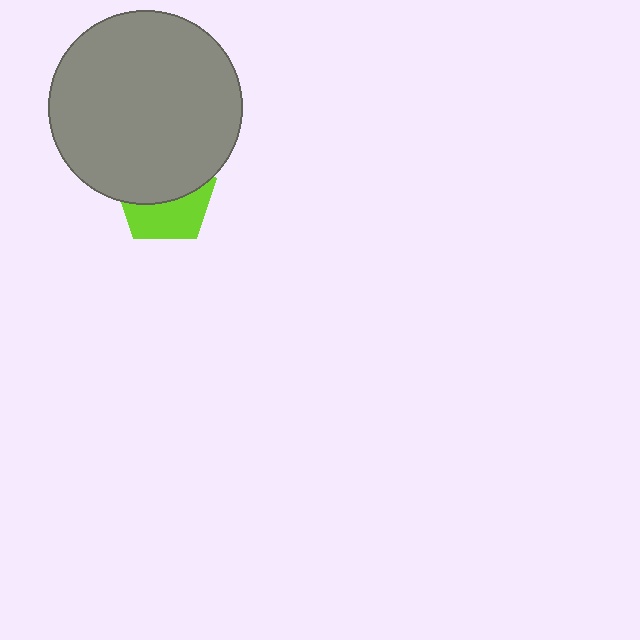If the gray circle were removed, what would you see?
You would see the complete lime pentagon.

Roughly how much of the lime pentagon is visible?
A small part of it is visible (roughly 45%).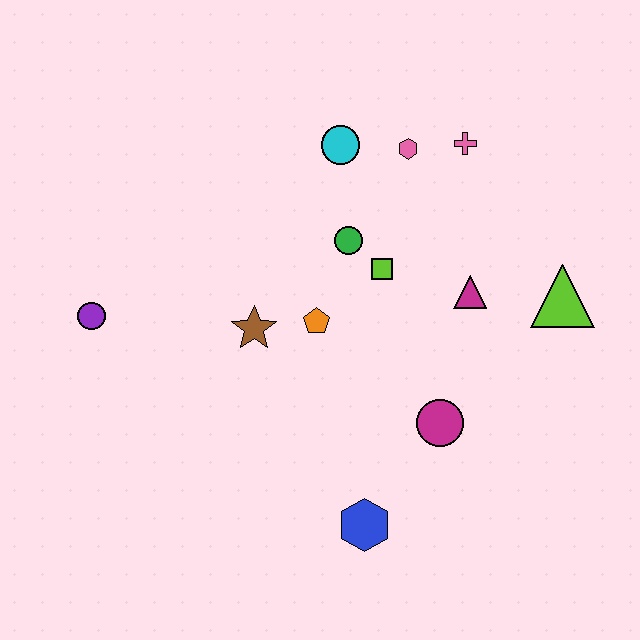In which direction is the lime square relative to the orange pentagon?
The lime square is to the right of the orange pentagon.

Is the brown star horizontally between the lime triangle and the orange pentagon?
No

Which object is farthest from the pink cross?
The purple circle is farthest from the pink cross.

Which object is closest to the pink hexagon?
The pink cross is closest to the pink hexagon.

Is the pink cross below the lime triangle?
No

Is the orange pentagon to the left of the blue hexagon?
Yes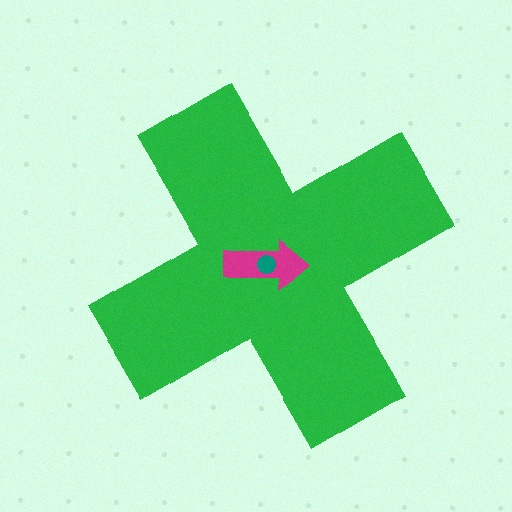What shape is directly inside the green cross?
The magenta arrow.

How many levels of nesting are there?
3.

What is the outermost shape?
The green cross.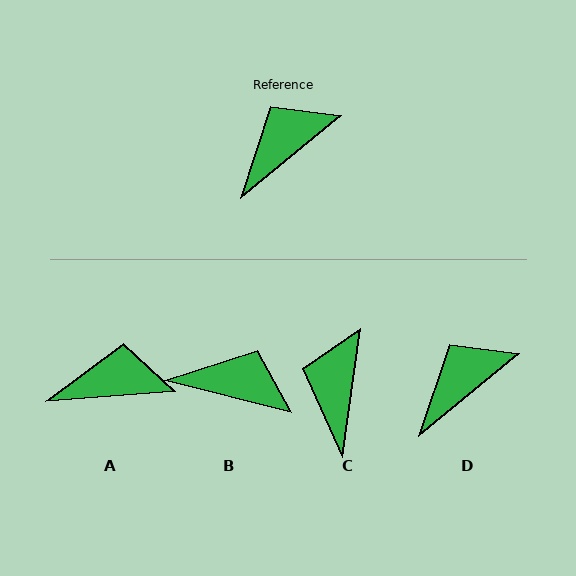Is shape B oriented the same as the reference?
No, it is off by about 53 degrees.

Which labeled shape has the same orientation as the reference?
D.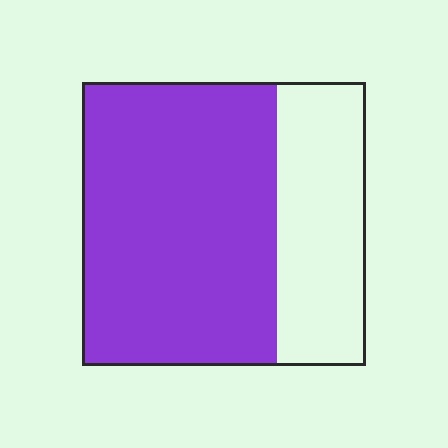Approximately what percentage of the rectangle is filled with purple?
Approximately 70%.